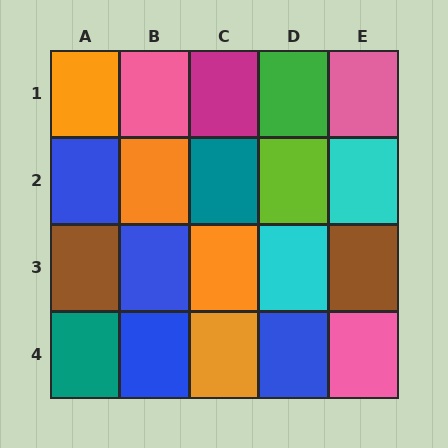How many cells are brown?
2 cells are brown.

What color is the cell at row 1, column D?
Green.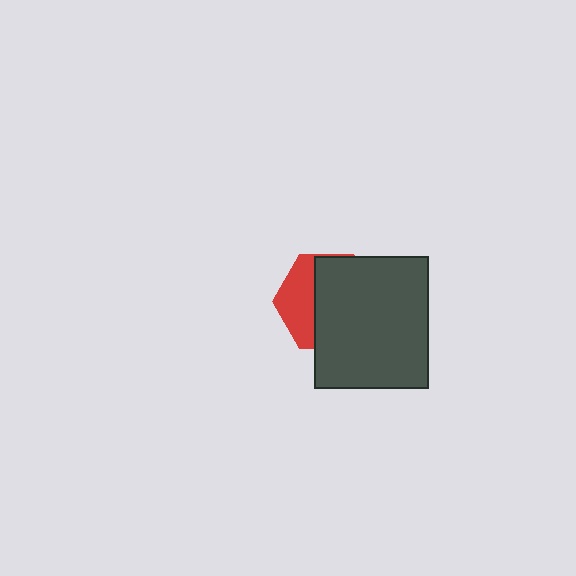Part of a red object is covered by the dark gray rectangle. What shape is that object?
It is a hexagon.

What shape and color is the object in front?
The object in front is a dark gray rectangle.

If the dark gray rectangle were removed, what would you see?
You would see the complete red hexagon.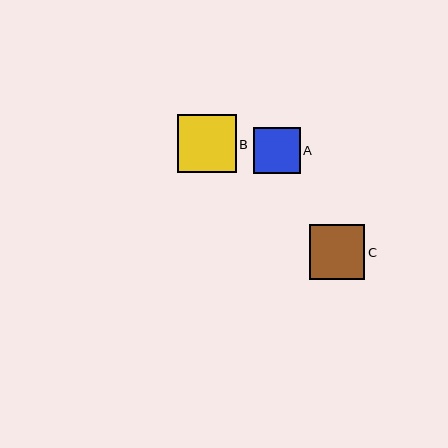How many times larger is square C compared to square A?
Square C is approximately 1.2 times the size of square A.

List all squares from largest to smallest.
From largest to smallest: B, C, A.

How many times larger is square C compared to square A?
Square C is approximately 1.2 times the size of square A.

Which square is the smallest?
Square A is the smallest with a size of approximately 46 pixels.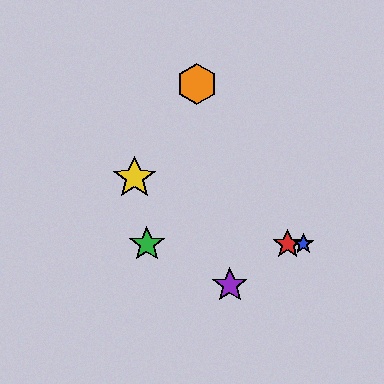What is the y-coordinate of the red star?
The red star is at y≈244.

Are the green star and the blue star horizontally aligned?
Yes, both are at y≈244.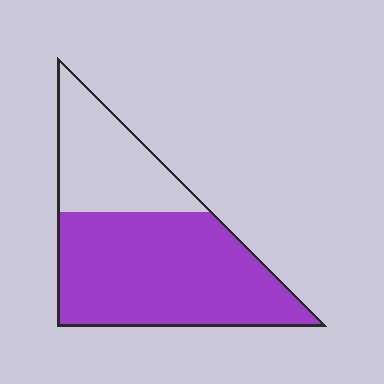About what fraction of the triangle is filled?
About two thirds (2/3).